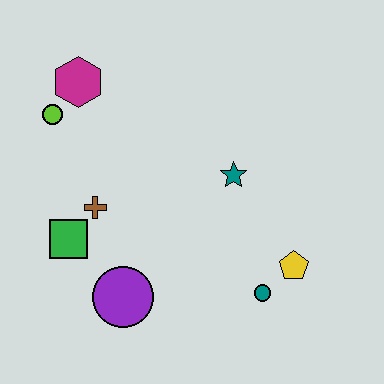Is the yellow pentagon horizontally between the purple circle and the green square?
No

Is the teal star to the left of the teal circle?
Yes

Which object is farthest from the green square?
The yellow pentagon is farthest from the green square.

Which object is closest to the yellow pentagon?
The teal circle is closest to the yellow pentagon.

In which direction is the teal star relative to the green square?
The teal star is to the right of the green square.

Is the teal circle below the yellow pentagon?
Yes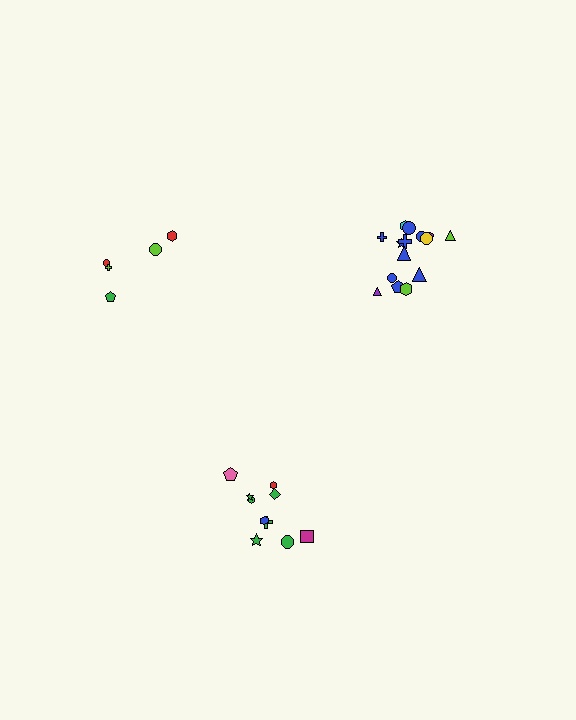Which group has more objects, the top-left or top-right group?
The top-right group.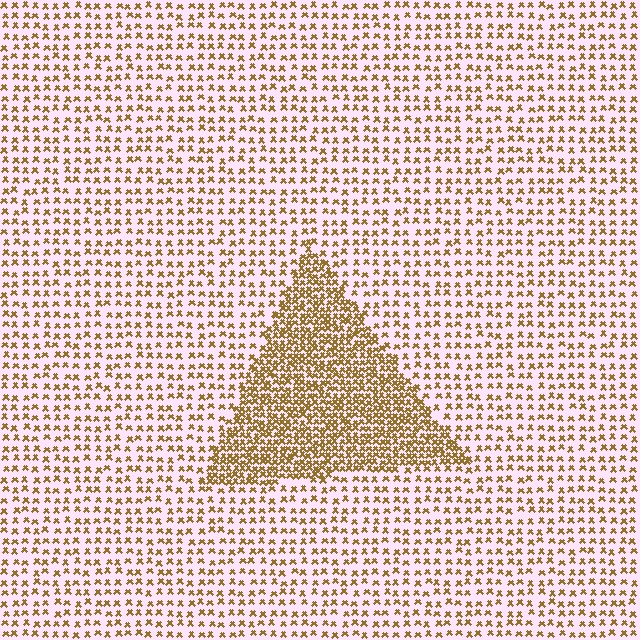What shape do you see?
I see a triangle.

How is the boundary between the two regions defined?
The boundary is defined by a change in element density (approximately 2.4x ratio). All elements are the same color, size, and shape.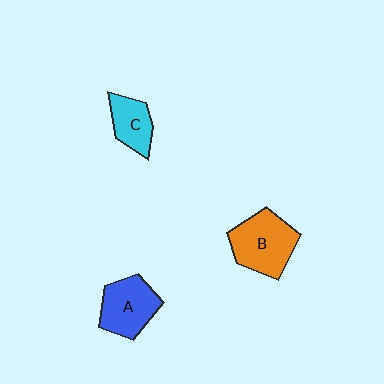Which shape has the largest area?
Shape B (orange).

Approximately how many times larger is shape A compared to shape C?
Approximately 1.4 times.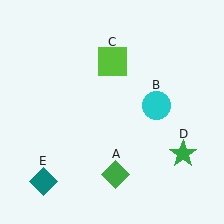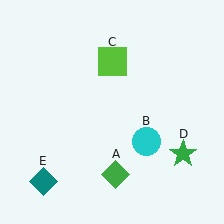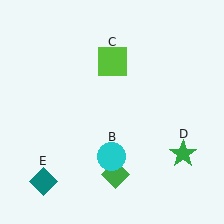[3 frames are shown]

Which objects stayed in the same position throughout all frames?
Green diamond (object A) and lime square (object C) and green star (object D) and teal diamond (object E) remained stationary.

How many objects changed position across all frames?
1 object changed position: cyan circle (object B).